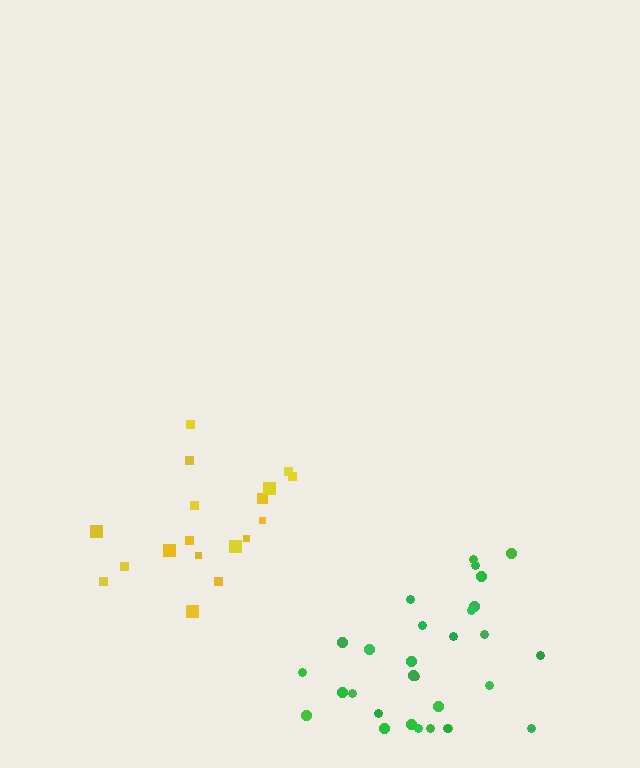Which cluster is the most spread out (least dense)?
Yellow.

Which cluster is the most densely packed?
Green.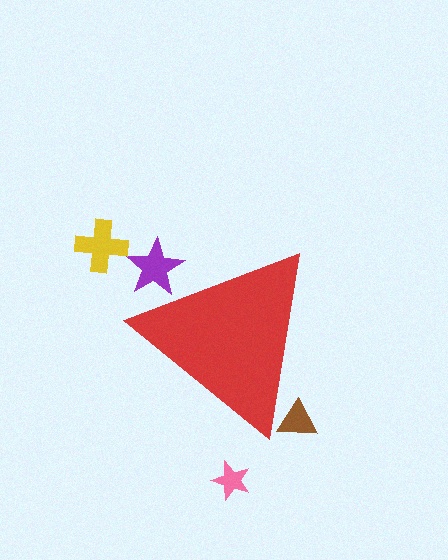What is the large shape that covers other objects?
A red triangle.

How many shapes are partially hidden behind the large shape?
2 shapes are partially hidden.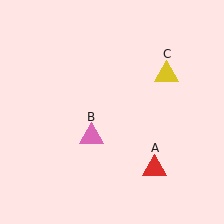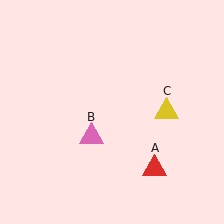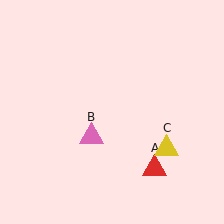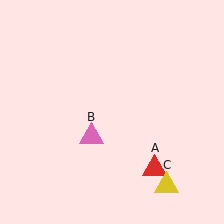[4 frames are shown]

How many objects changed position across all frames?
1 object changed position: yellow triangle (object C).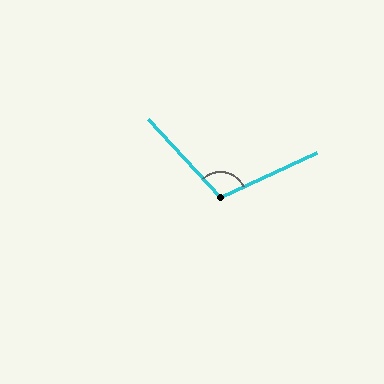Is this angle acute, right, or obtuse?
It is obtuse.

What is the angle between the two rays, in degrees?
Approximately 108 degrees.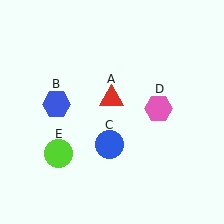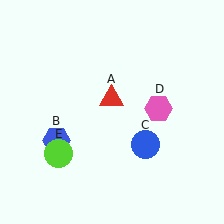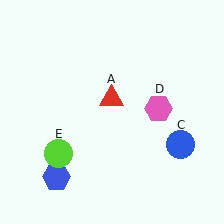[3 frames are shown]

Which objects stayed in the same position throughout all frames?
Red triangle (object A) and pink hexagon (object D) and lime circle (object E) remained stationary.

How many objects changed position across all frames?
2 objects changed position: blue hexagon (object B), blue circle (object C).